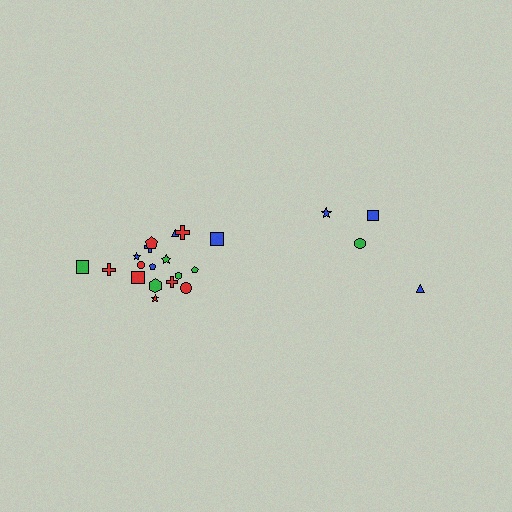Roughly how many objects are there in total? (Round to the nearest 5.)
Roughly 20 objects in total.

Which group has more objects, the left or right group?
The left group.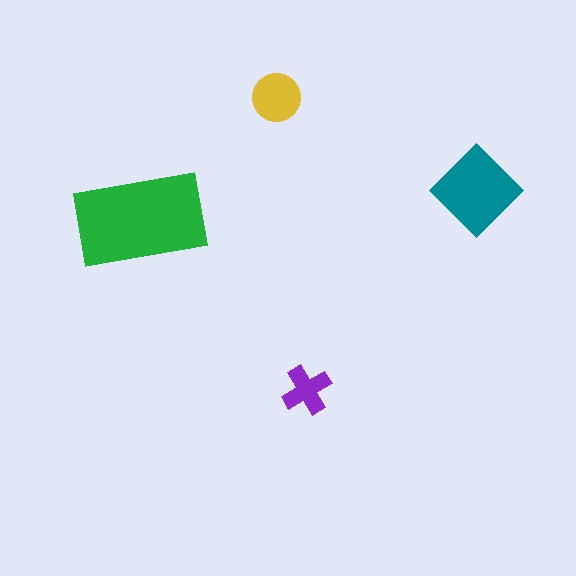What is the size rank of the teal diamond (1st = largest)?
2nd.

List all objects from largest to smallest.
The green rectangle, the teal diamond, the yellow circle, the purple cross.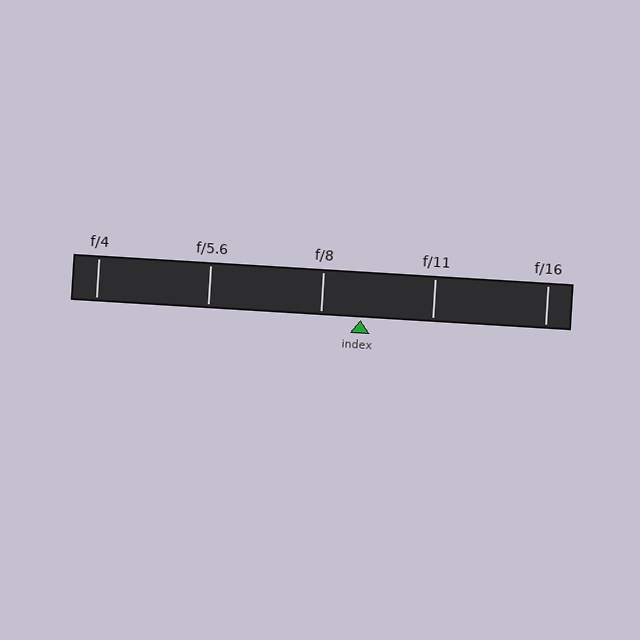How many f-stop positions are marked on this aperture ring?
There are 5 f-stop positions marked.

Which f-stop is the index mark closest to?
The index mark is closest to f/8.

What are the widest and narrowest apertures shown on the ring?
The widest aperture shown is f/4 and the narrowest is f/16.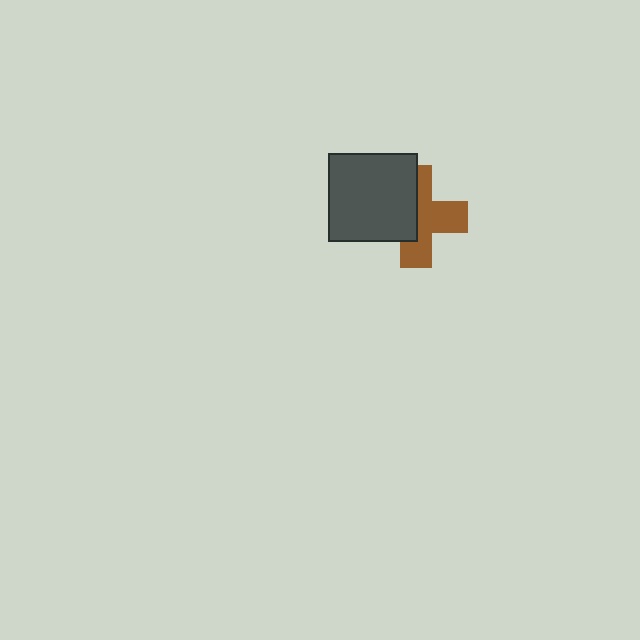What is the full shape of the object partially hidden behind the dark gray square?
The partially hidden object is a brown cross.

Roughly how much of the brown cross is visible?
About half of it is visible (roughly 55%).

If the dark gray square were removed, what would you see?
You would see the complete brown cross.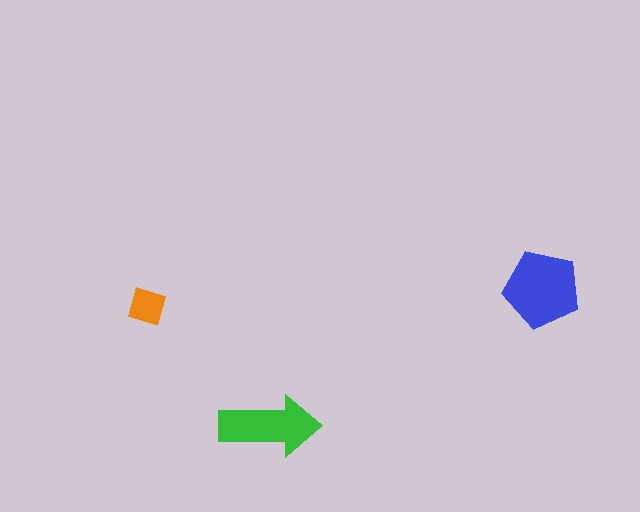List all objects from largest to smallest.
The blue pentagon, the green arrow, the orange square.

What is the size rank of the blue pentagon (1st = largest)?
1st.